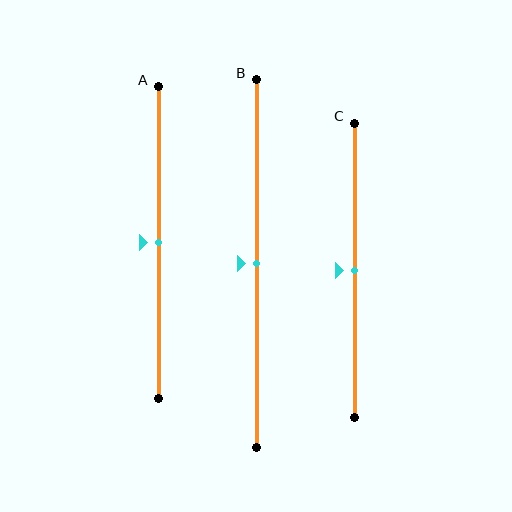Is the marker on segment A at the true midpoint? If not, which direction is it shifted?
Yes, the marker on segment A is at the true midpoint.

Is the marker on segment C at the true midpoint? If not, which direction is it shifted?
Yes, the marker on segment C is at the true midpoint.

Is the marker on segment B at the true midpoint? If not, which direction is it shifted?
Yes, the marker on segment B is at the true midpoint.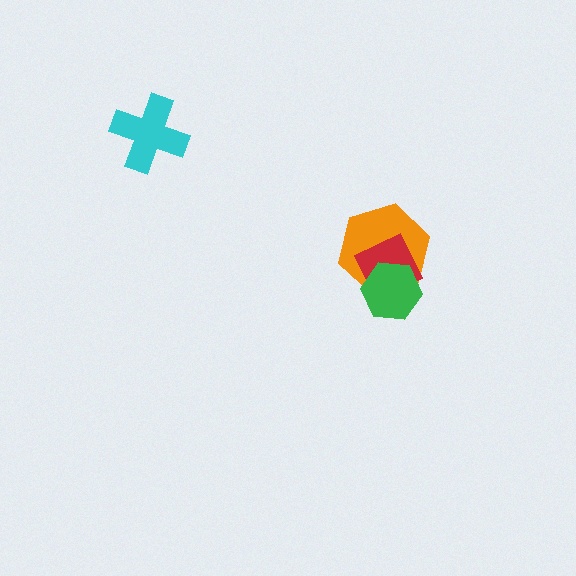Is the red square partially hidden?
Yes, it is partially covered by another shape.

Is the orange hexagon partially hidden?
Yes, it is partially covered by another shape.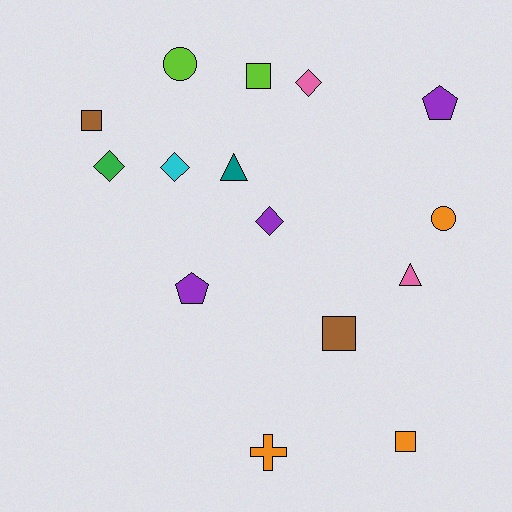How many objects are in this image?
There are 15 objects.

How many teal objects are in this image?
There is 1 teal object.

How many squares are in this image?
There are 4 squares.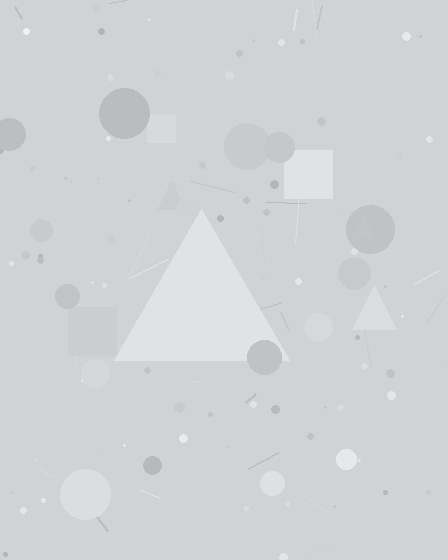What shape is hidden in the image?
A triangle is hidden in the image.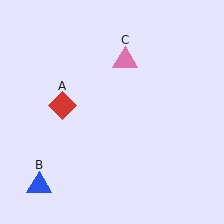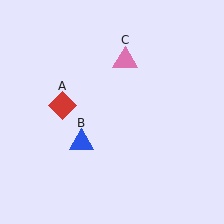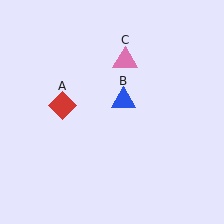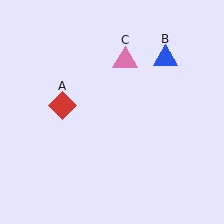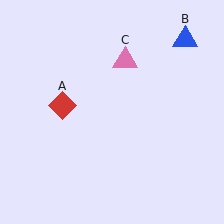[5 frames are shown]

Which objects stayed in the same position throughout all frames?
Red diamond (object A) and pink triangle (object C) remained stationary.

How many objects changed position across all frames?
1 object changed position: blue triangle (object B).